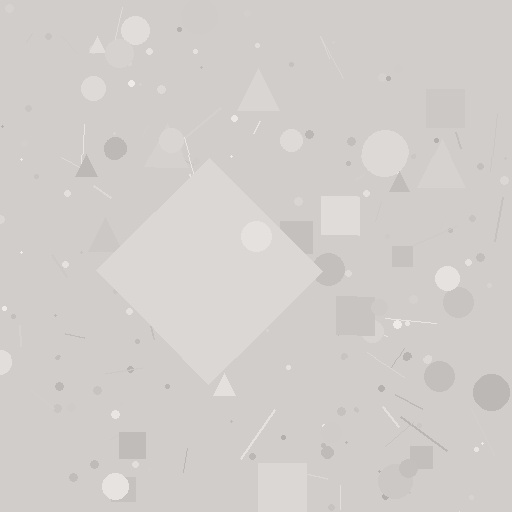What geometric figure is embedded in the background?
A diamond is embedded in the background.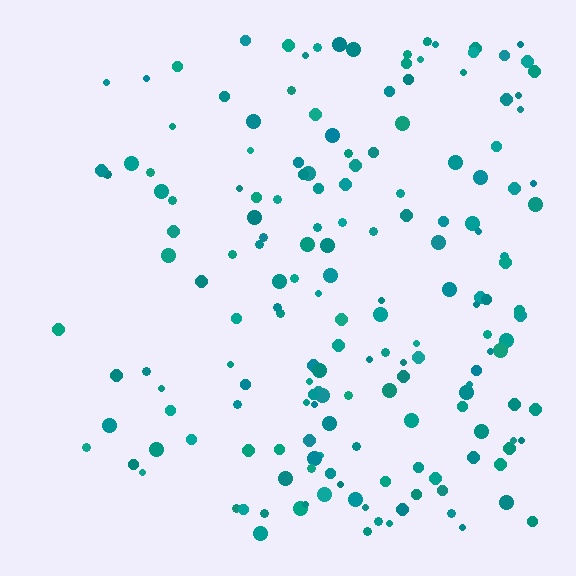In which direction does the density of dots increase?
From left to right, with the right side densest.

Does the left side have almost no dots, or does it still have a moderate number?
Still a moderate number, just noticeably fewer than the right.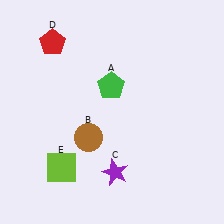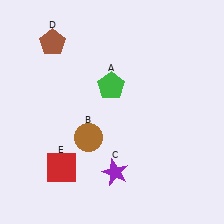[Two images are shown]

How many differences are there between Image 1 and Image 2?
There are 2 differences between the two images.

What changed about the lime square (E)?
In Image 1, E is lime. In Image 2, it changed to red.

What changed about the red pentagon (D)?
In Image 1, D is red. In Image 2, it changed to brown.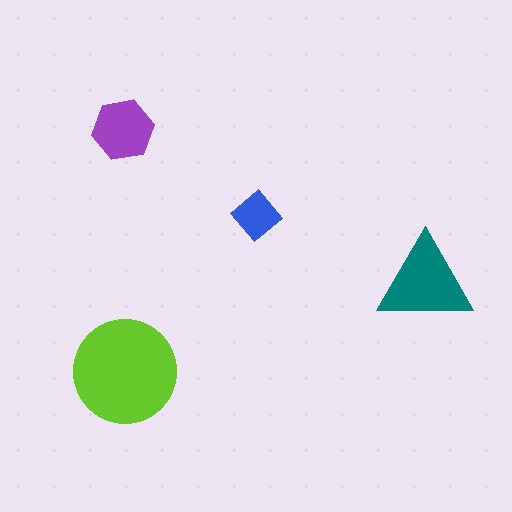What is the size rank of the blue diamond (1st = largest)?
4th.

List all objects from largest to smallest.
The lime circle, the teal triangle, the purple hexagon, the blue diamond.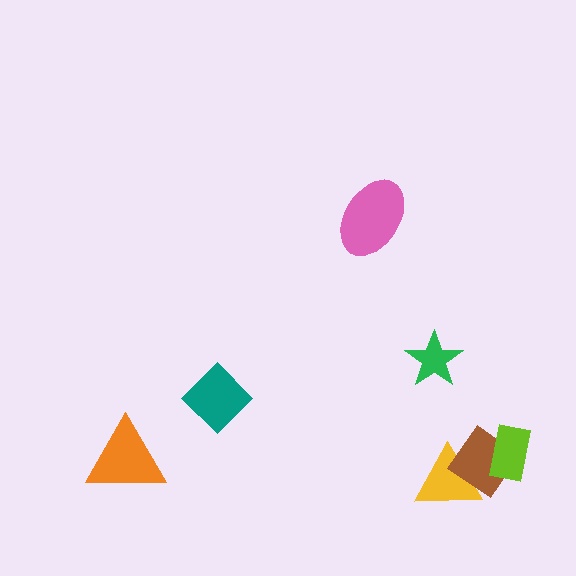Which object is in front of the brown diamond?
The lime rectangle is in front of the brown diamond.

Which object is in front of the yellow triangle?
The brown diamond is in front of the yellow triangle.